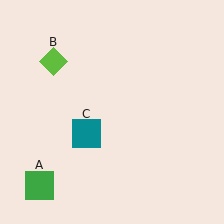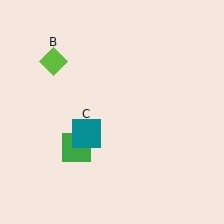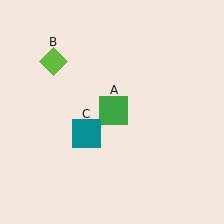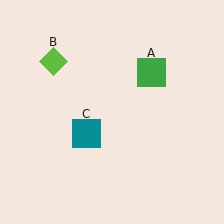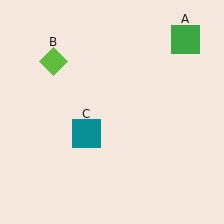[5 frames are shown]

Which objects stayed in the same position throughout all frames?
Lime diamond (object B) and teal square (object C) remained stationary.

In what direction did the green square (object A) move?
The green square (object A) moved up and to the right.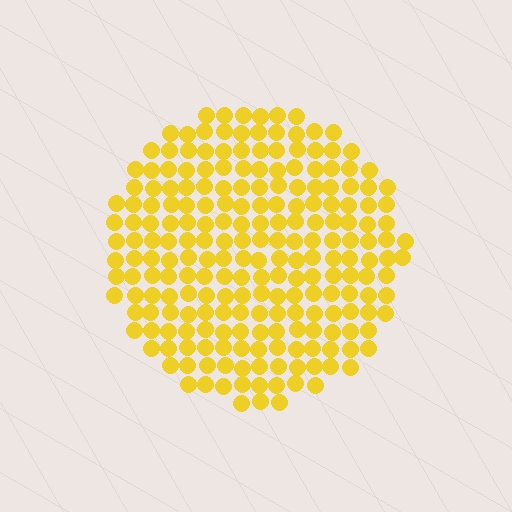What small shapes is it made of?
It is made of small circles.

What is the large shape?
The large shape is a circle.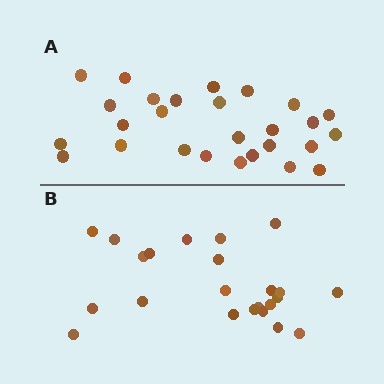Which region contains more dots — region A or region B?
Region A (the top region) has more dots.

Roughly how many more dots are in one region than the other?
Region A has about 4 more dots than region B.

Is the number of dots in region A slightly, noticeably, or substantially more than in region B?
Region A has only slightly more — the two regions are fairly close. The ratio is roughly 1.2 to 1.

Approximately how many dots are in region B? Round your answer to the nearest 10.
About 20 dots. (The exact count is 23, which rounds to 20.)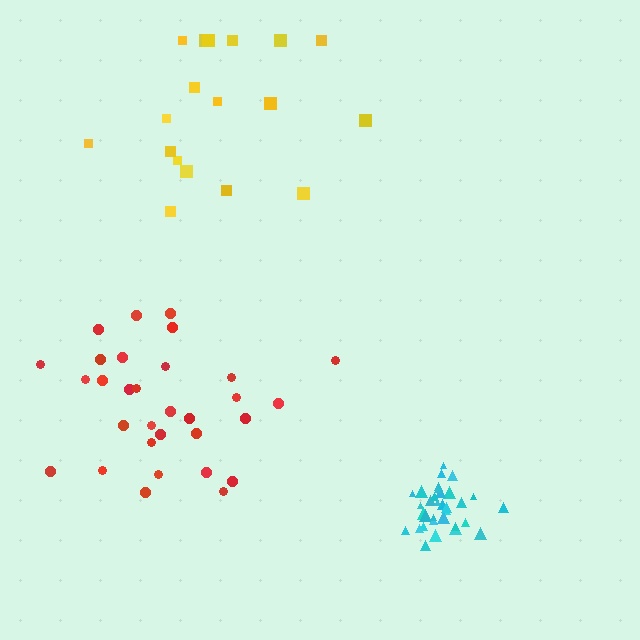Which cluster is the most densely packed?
Cyan.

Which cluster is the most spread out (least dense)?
Yellow.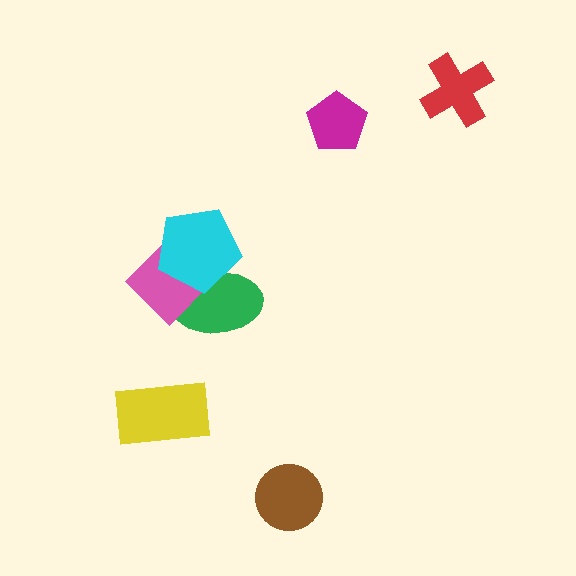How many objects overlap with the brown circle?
0 objects overlap with the brown circle.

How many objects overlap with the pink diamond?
2 objects overlap with the pink diamond.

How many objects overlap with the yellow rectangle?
0 objects overlap with the yellow rectangle.